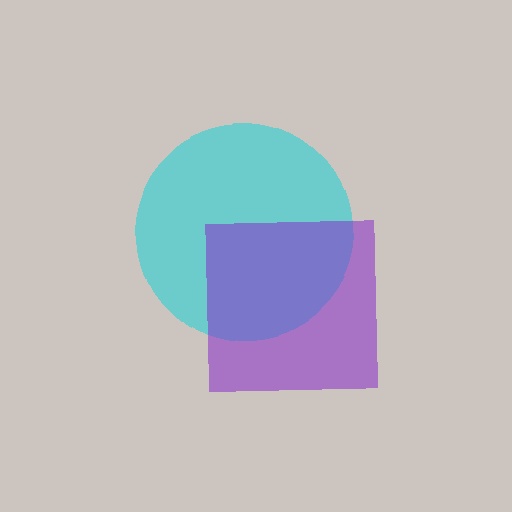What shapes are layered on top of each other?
The layered shapes are: a cyan circle, a purple square.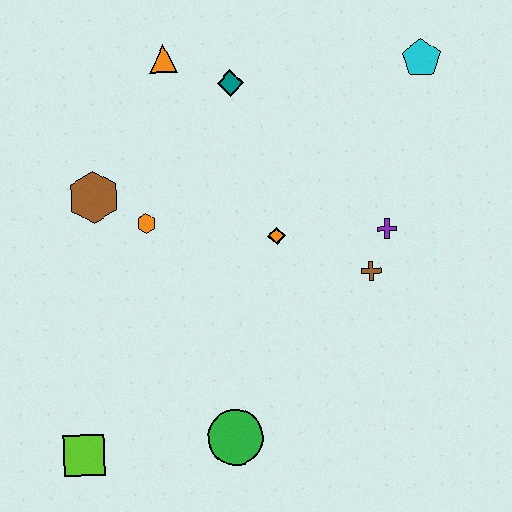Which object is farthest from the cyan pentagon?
The lime square is farthest from the cyan pentagon.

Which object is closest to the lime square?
The green circle is closest to the lime square.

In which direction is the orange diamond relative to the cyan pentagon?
The orange diamond is below the cyan pentagon.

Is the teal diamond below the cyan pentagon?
Yes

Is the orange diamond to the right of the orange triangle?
Yes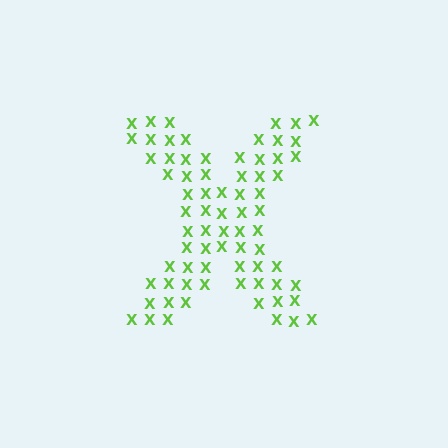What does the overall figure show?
The overall figure shows the letter X.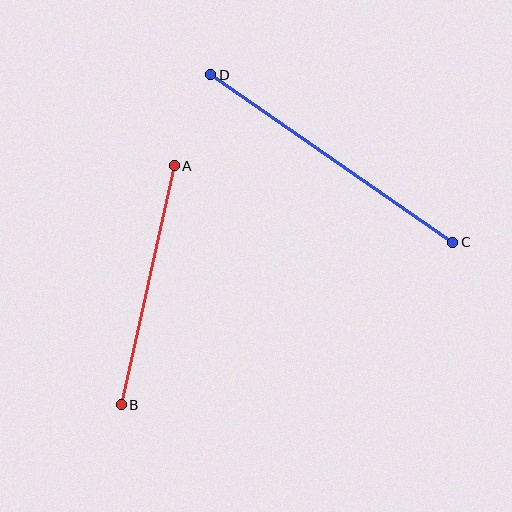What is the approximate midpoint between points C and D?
The midpoint is at approximately (332, 158) pixels.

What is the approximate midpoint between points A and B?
The midpoint is at approximately (148, 285) pixels.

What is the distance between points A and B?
The distance is approximately 245 pixels.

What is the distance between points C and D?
The distance is approximately 294 pixels.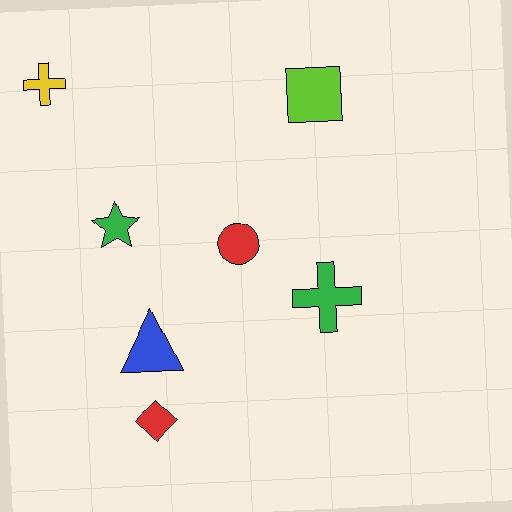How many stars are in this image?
There is 1 star.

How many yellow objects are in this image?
There is 1 yellow object.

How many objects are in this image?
There are 7 objects.